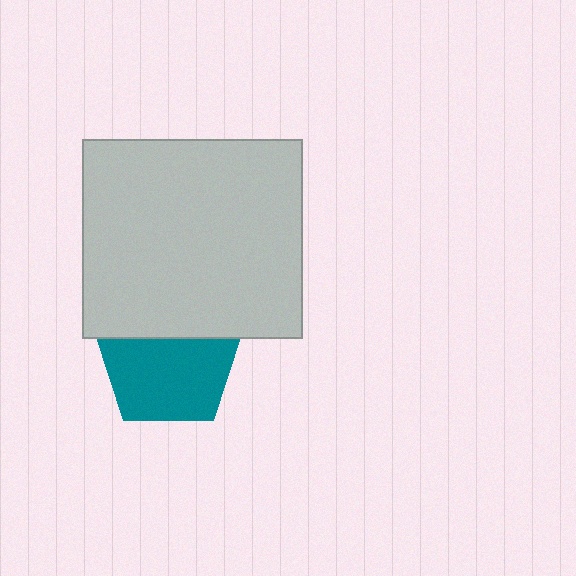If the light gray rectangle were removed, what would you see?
You would see the complete teal pentagon.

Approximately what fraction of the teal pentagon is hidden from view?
Roughly 33% of the teal pentagon is hidden behind the light gray rectangle.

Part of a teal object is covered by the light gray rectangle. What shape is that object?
It is a pentagon.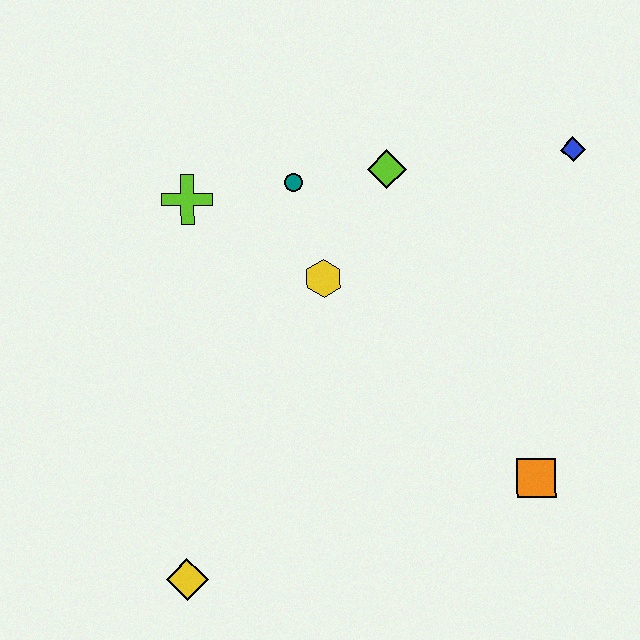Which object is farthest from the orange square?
The lime cross is farthest from the orange square.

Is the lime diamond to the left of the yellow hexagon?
No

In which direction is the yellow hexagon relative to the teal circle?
The yellow hexagon is below the teal circle.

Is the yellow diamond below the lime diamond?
Yes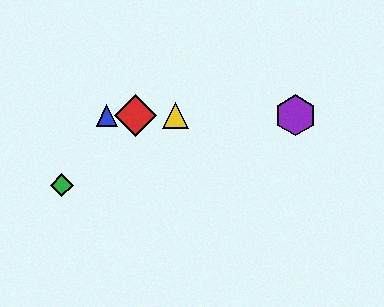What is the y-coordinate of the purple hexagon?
The purple hexagon is at y≈115.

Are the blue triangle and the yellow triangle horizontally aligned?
Yes, both are at y≈115.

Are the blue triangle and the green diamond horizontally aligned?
No, the blue triangle is at y≈115 and the green diamond is at y≈185.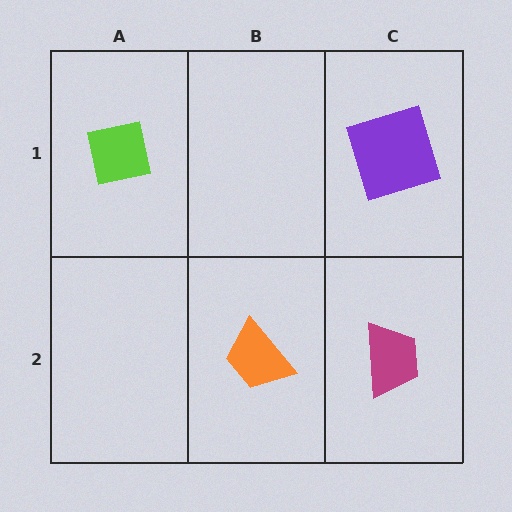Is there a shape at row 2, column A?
No, that cell is empty.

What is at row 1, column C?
A purple square.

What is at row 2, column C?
A magenta trapezoid.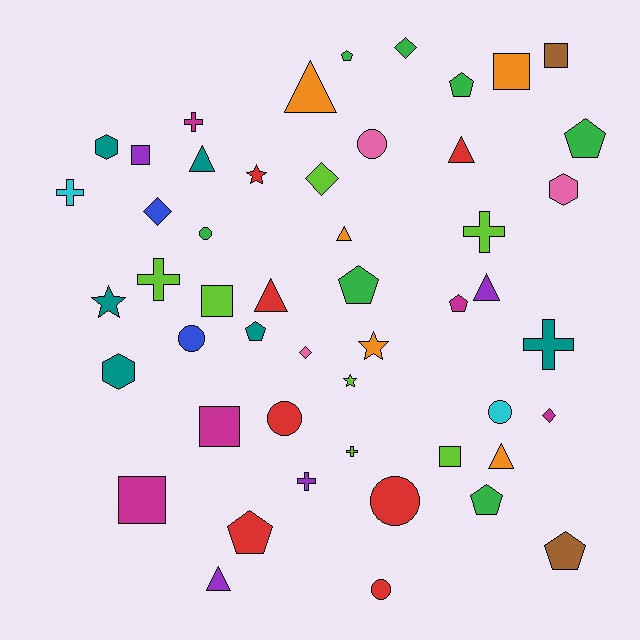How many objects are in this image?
There are 50 objects.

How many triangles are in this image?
There are 8 triangles.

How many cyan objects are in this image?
There are 2 cyan objects.